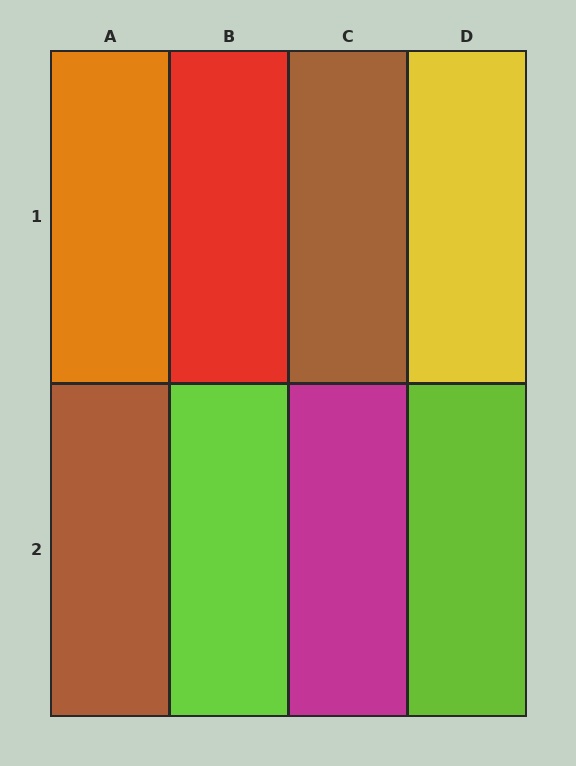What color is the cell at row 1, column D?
Yellow.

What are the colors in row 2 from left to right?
Brown, lime, magenta, lime.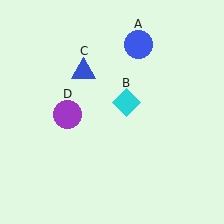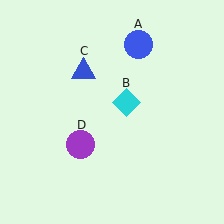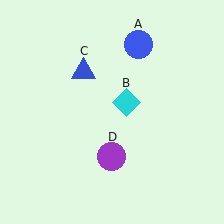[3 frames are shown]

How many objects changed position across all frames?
1 object changed position: purple circle (object D).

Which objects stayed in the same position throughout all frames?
Blue circle (object A) and cyan diamond (object B) and blue triangle (object C) remained stationary.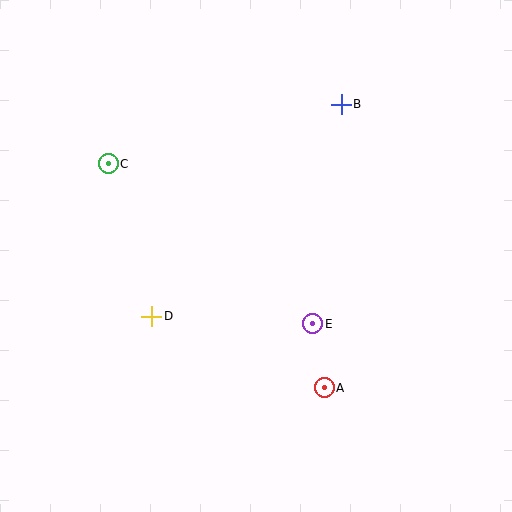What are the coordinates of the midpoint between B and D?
The midpoint between B and D is at (247, 210).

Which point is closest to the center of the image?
Point E at (313, 324) is closest to the center.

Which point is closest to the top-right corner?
Point B is closest to the top-right corner.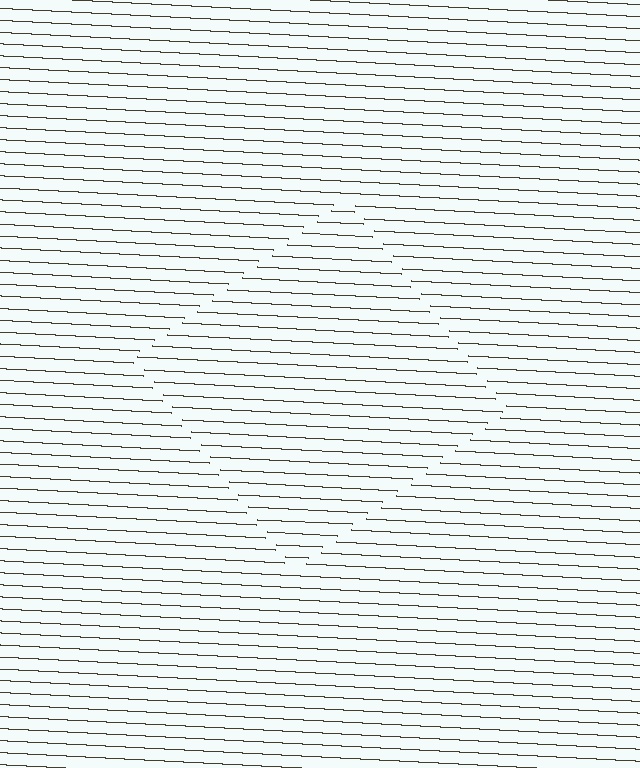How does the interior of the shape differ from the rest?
The interior of the shape contains the same grating, shifted by half a period — the contour is defined by the phase discontinuity where line-ends from the inner and outer gratings abut.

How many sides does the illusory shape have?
4 sides — the line-ends trace a square.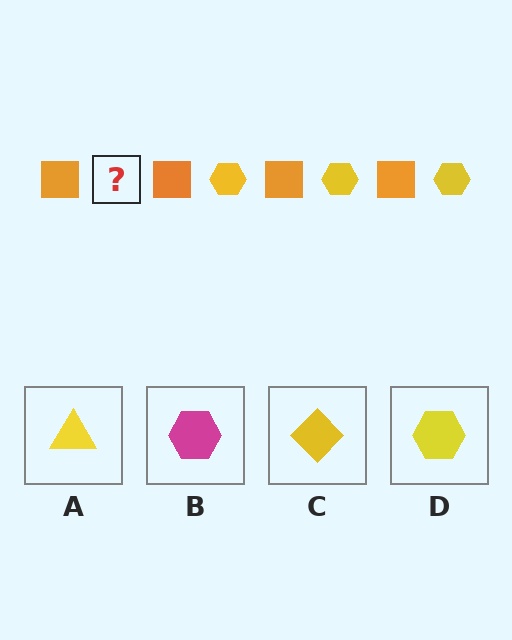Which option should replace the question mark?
Option D.